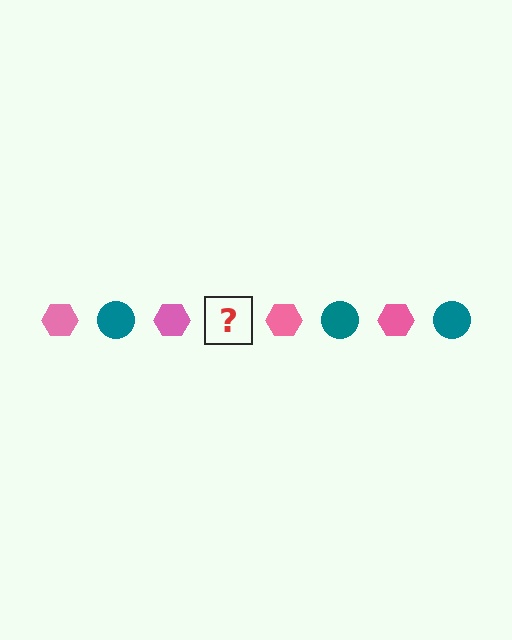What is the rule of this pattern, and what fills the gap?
The rule is that the pattern alternates between pink hexagon and teal circle. The gap should be filled with a teal circle.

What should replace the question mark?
The question mark should be replaced with a teal circle.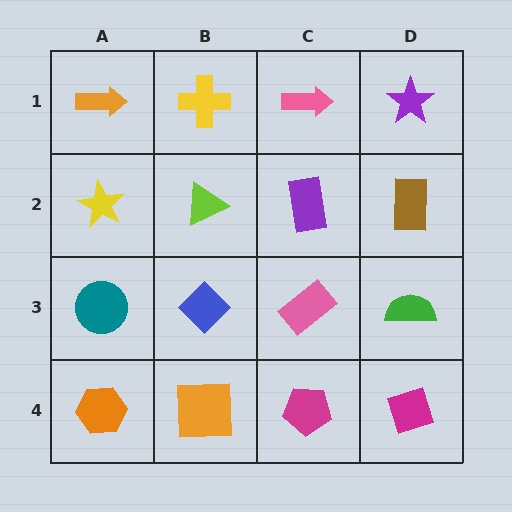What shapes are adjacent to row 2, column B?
A yellow cross (row 1, column B), a blue diamond (row 3, column B), a yellow star (row 2, column A), a purple rectangle (row 2, column C).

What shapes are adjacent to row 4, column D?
A green semicircle (row 3, column D), a magenta pentagon (row 4, column C).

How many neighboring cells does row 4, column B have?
3.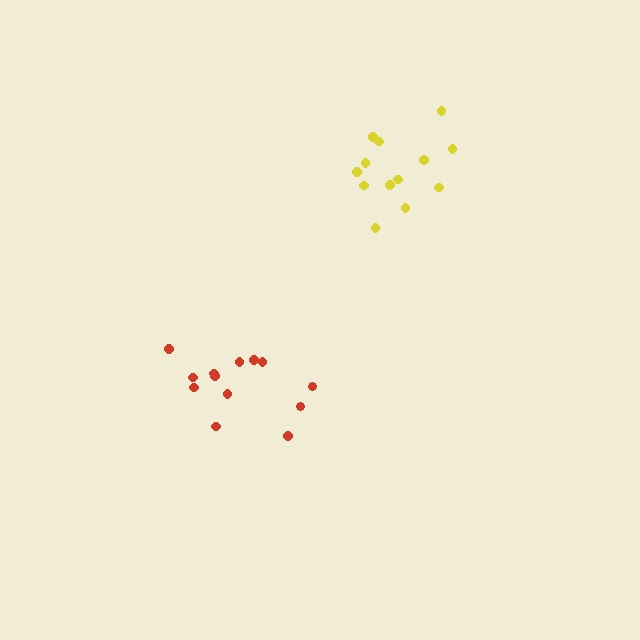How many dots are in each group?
Group 1: 13 dots, Group 2: 13 dots (26 total).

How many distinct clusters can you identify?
There are 2 distinct clusters.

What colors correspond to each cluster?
The clusters are colored: red, yellow.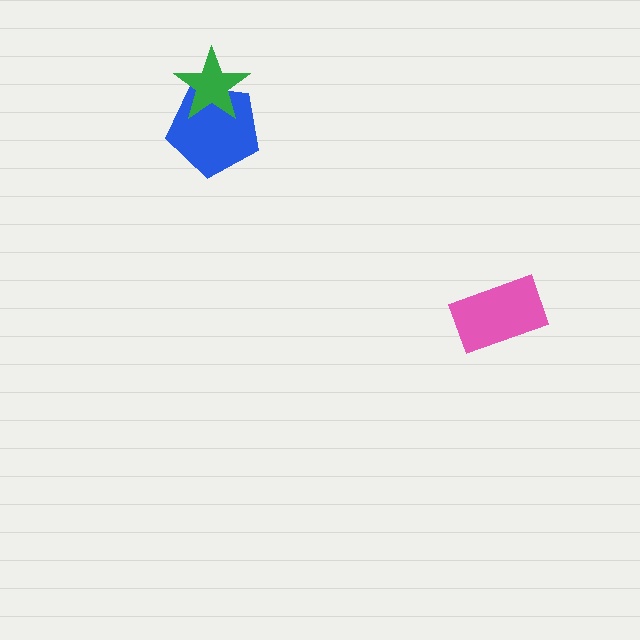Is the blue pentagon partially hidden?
Yes, it is partially covered by another shape.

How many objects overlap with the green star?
1 object overlaps with the green star.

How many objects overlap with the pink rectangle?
0 objects overlap with the pink rectangle.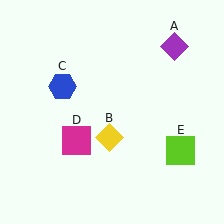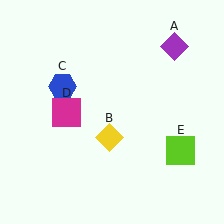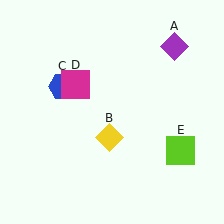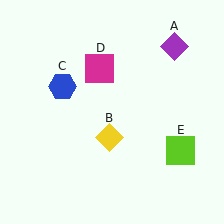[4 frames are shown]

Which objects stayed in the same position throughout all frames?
Purple diamond (object A) and yellow diamond (object B) and blue hexagon (object C) and lime square (object E) remained stationary.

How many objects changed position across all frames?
1 object changed position: magenta square (object D).